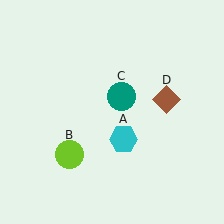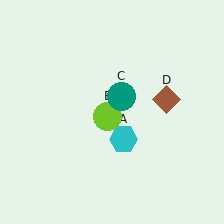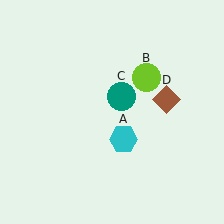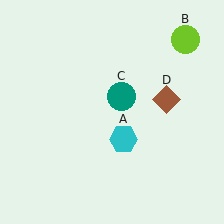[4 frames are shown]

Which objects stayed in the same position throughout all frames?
Cyan hexagon (object A) and teal circle (object C) and brown diamond (object D) remained stationary.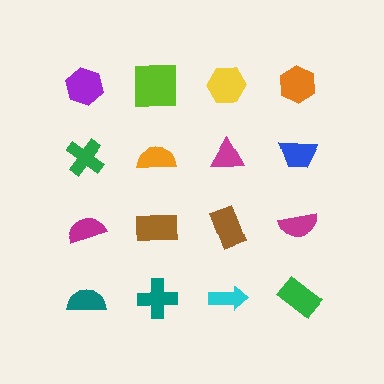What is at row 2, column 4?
A blue trapezoid.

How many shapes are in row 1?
4 shapes.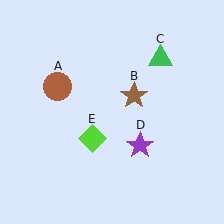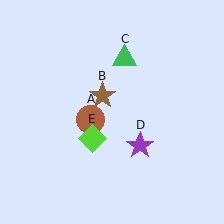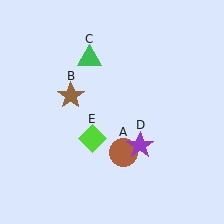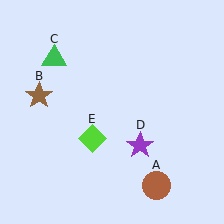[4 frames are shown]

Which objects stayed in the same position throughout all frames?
Purple star (object D) and lime diamond (object E) remained stationary.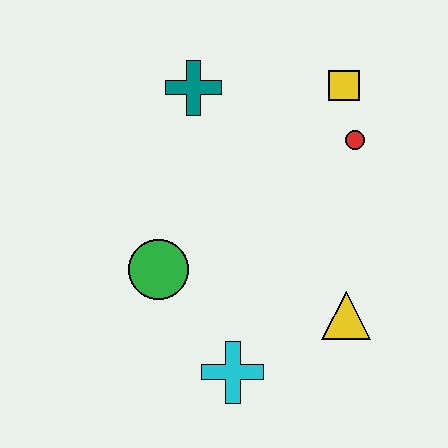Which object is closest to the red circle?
The yellow square is closest to the red circle.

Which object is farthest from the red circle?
The cyan cross is farthest from the red circle.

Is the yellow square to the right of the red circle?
No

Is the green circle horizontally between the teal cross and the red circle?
No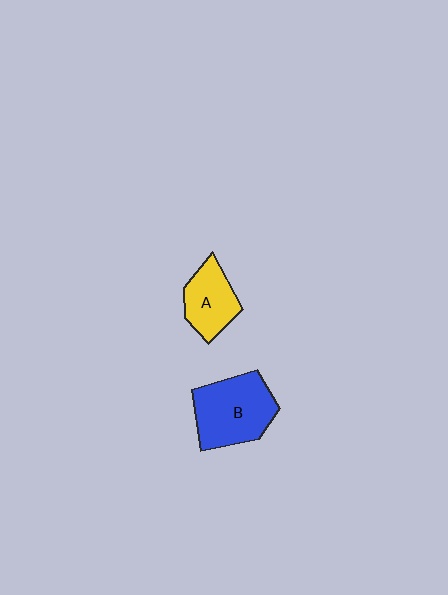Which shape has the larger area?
Shape B (blue).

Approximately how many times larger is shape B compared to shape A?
Approximately 1.5 times.